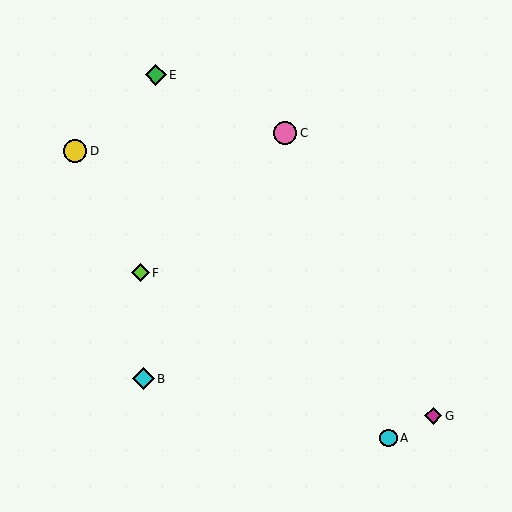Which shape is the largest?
The yellow circle (labeled D) is the largest.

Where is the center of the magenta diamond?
The center of the magenta diamond is at (433, 416).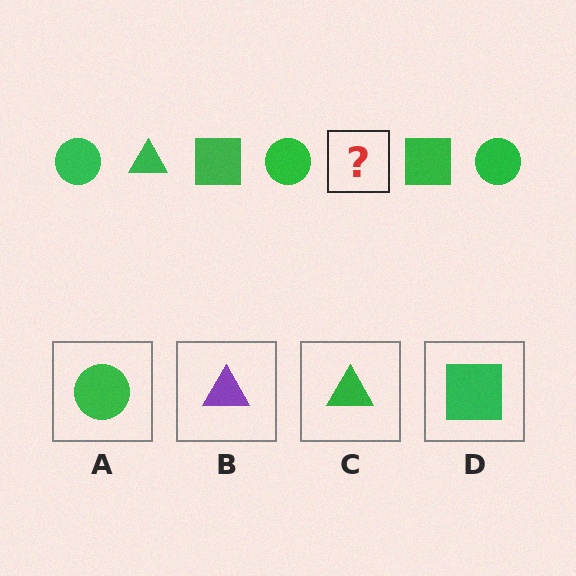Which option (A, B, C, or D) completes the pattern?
C.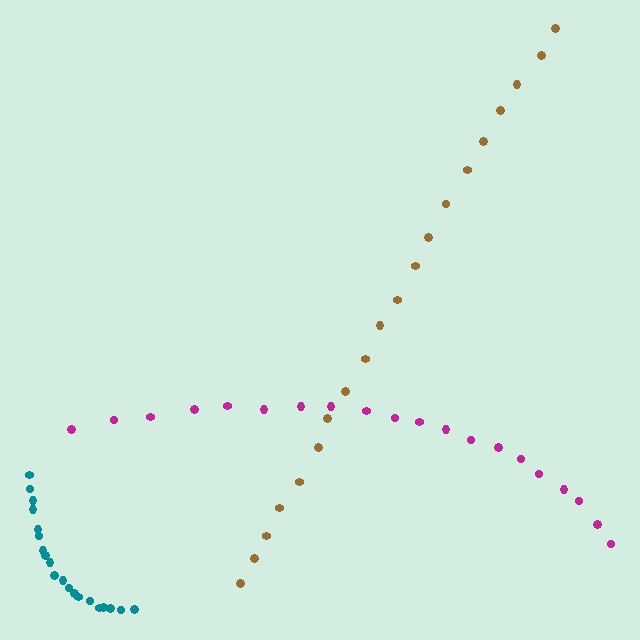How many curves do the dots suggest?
There are 3 distinct paths.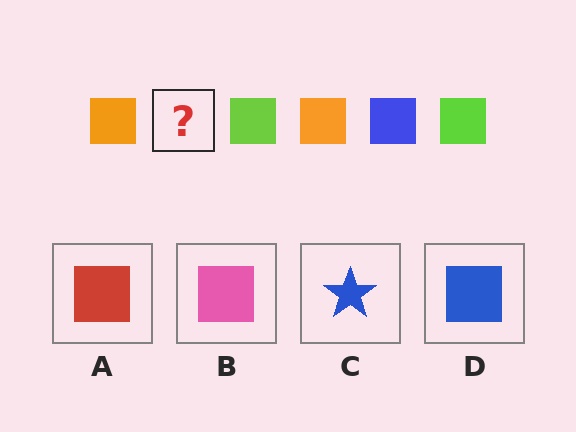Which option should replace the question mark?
Option D.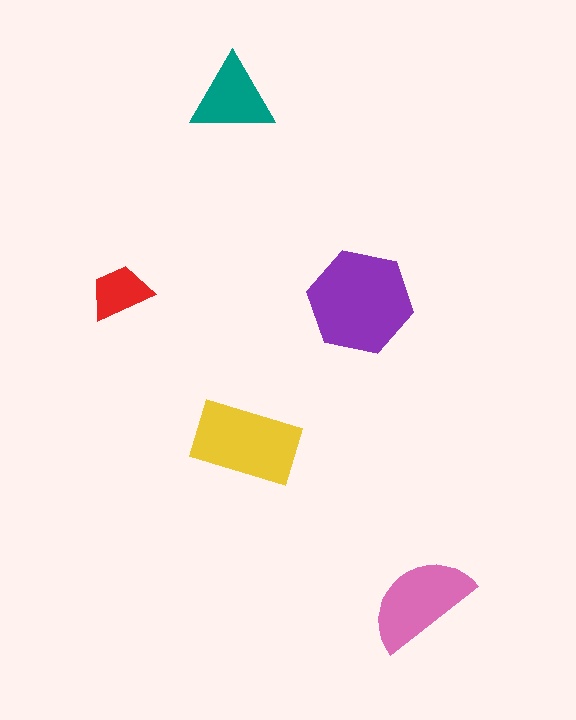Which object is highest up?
The teal triangle is topmost.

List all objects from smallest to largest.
The red trapezoid, the teal triangle, the pink semicircle, the yellow rectangle, the purple hexagon.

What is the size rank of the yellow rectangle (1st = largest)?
2nd.